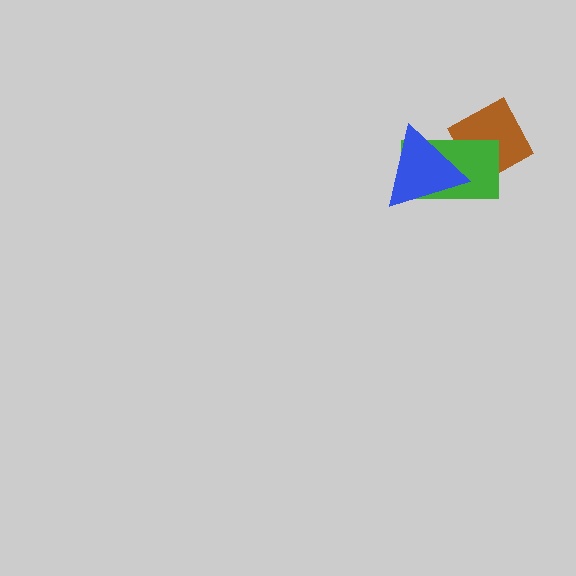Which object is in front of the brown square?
The green rectangle is in front of the brown square.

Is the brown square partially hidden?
Yes, it is partially covered by another shape.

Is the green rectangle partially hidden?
Yes, it is partially covered by another shape.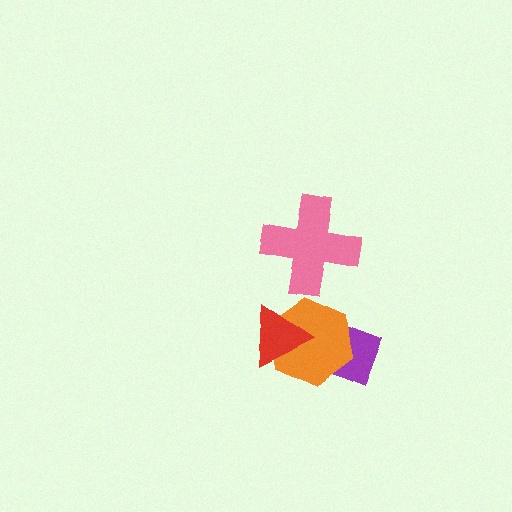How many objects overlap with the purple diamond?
1 object overlaps with the purple diamond.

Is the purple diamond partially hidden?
Yes, it is partially covered by another shape.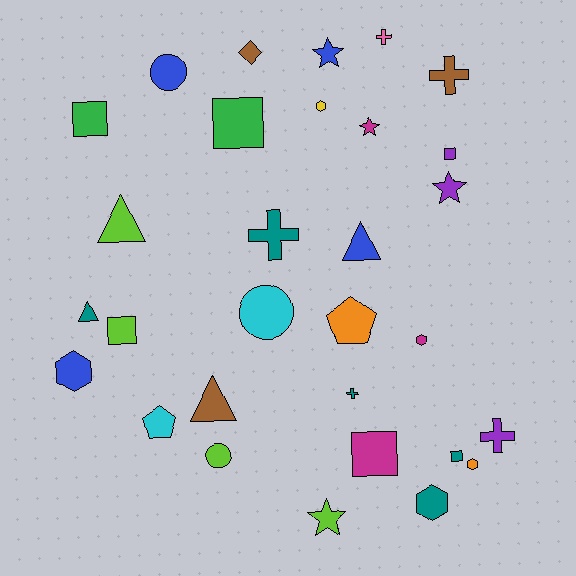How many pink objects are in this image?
There is 1 pink object.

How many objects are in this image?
There are 30 objects.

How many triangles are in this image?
There are 4 triangles.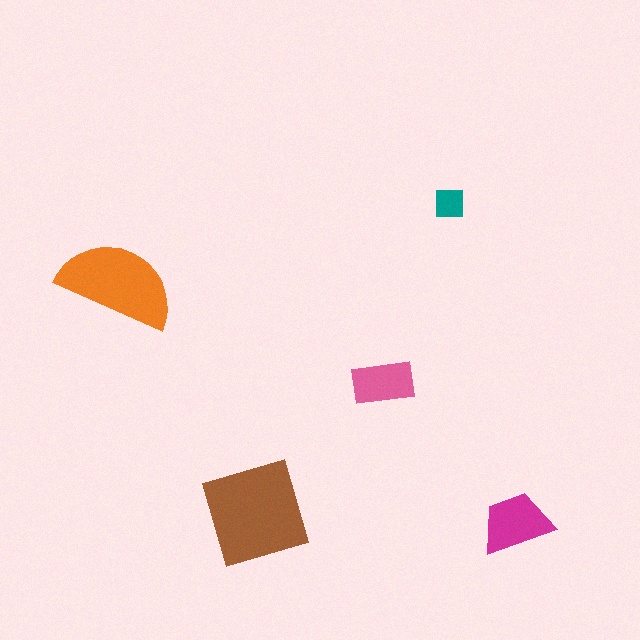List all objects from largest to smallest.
The brown diamond, the orange semicircle, the magenta trapezoid, the pink rectangle, the teal square.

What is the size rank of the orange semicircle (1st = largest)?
2nd.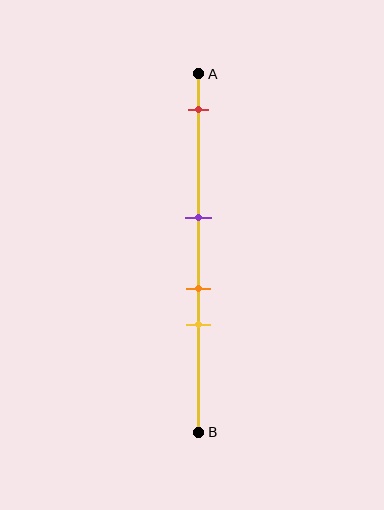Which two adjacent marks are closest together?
The orange and yellow marks are the closest adjacent pair.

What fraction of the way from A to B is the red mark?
The red mark is approximately 10% (0.1) of the way from A to B.